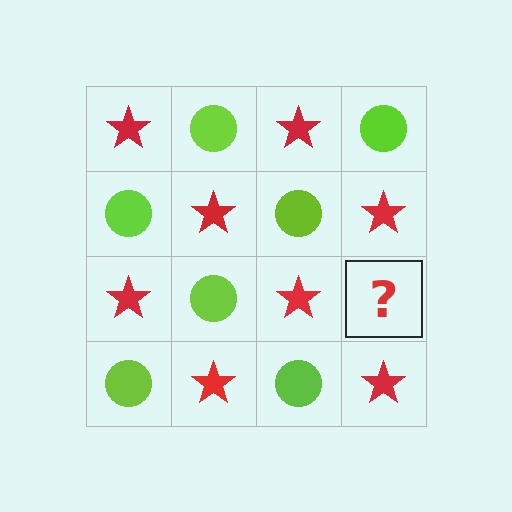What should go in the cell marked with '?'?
The missing cell should contain a lime circle.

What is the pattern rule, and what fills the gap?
The rule is that it alternates red star and lime circle in a checkerboard pattern. The gap should be filled with a lime circle.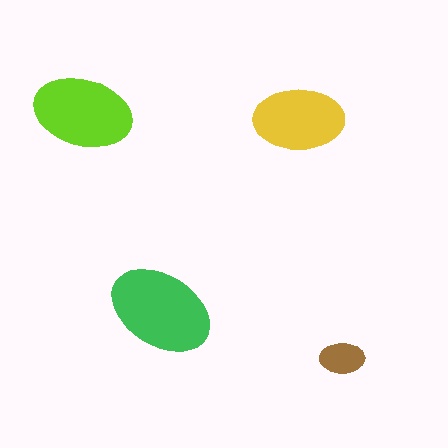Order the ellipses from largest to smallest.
the green one, the lime one, the yellow one, the brown one.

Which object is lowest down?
The brown ellipse is bottommost.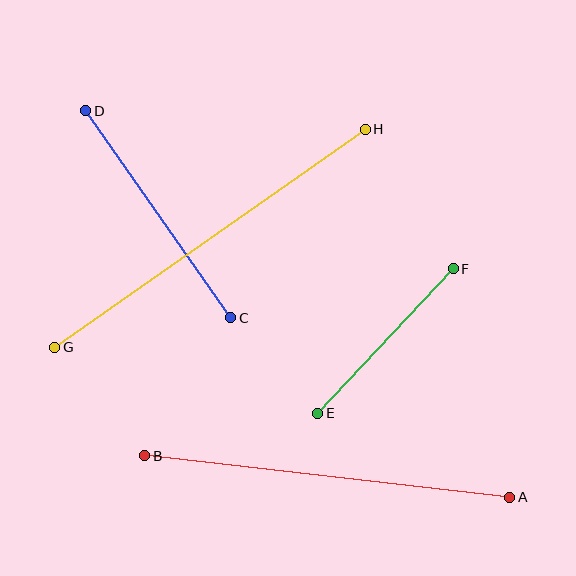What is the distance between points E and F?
The distance is approximately 198 pixels.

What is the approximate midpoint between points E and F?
The midpoint is at approximately (386, 341) pixels.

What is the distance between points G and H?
The distance is approximately 379 pixels.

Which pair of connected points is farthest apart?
Points G and H are farthest apart.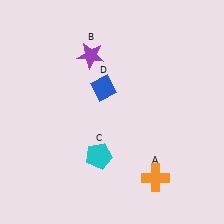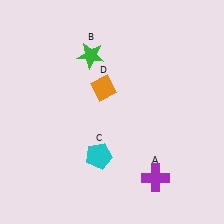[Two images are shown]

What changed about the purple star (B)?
In Image 1, B is purple. In Image 2, it changed to green.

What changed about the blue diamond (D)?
In Image 1, D is blue. In Image 2, it changed to orange.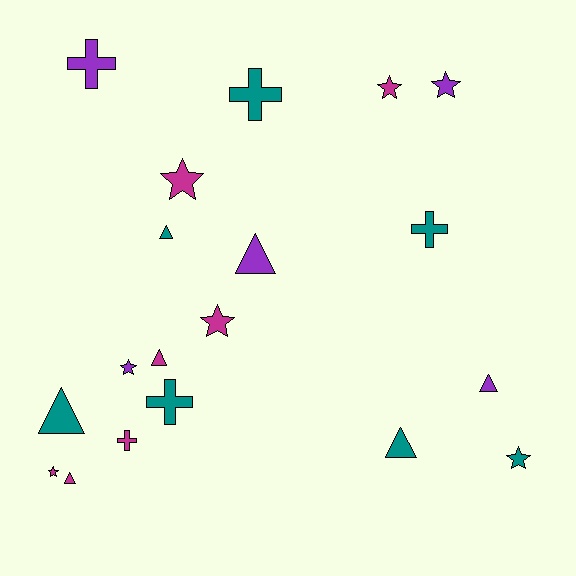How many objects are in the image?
There are 19 objects.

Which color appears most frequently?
Magenta, with 7 objects.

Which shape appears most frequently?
Triangle, with 7 objects.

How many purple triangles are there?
There are 2 purple triangles.